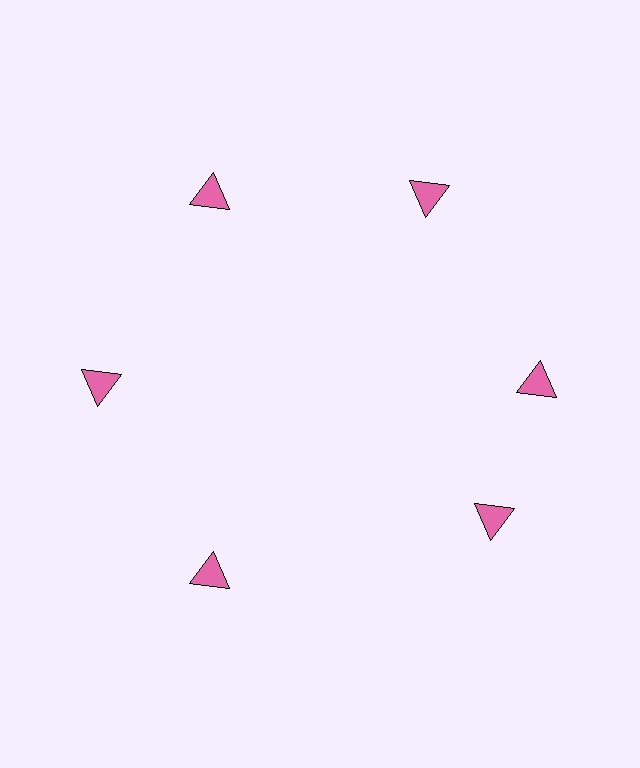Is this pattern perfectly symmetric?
No. The 6 pink triangles are arranged in a ring, but one element near the 5 o'clock position is rotated out of alignment along the ring, breaking the 6-fold rotational symmetry.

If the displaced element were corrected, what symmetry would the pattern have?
It would have 6-fold rotational symmetry — the pattern would map onto itself every 60 degrees.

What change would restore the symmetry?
The symmetry would be restored by rotating it back into even spacing with its neighbors so that all 6 triangles sit at equal angles and equal distance from the center.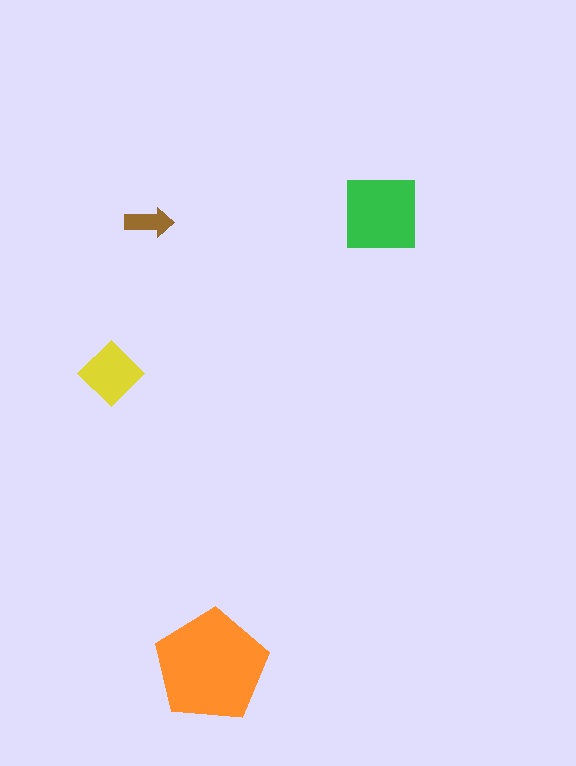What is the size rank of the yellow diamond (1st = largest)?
3rd.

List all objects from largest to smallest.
The orange pentagon, the green square, the yellow diamond, the brown arrow.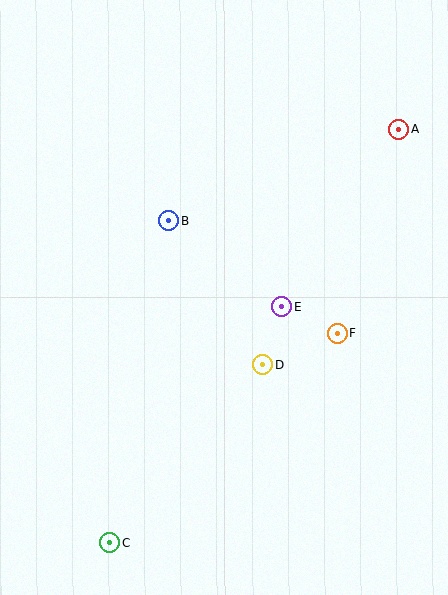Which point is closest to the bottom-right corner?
Point F is closest to the bottom-right corner.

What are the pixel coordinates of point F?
Point F is at (337, 333).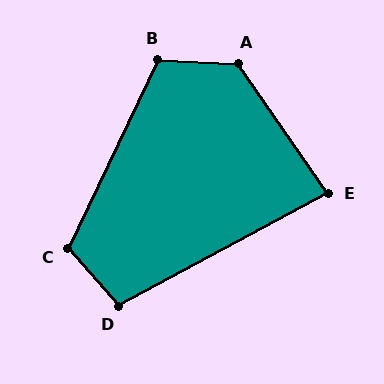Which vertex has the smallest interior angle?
E, at approximately 84 degrees.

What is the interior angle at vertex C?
Approximately 114 degrees (obtuse).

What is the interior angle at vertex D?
Approximately 103 degrees (obtuse).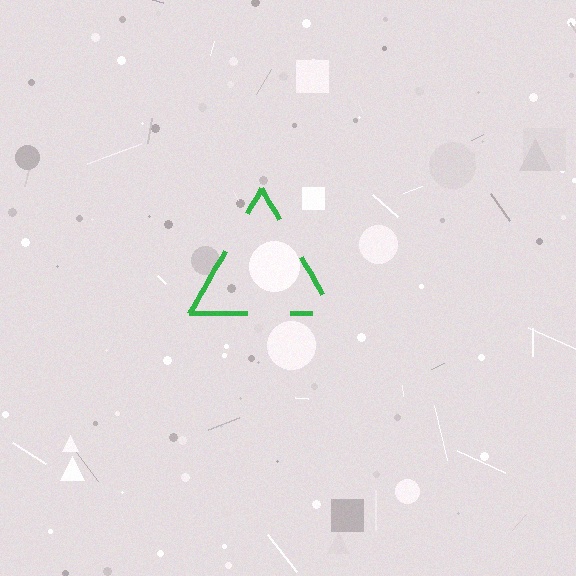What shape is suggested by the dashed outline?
The dashed outline suggests a triangle.